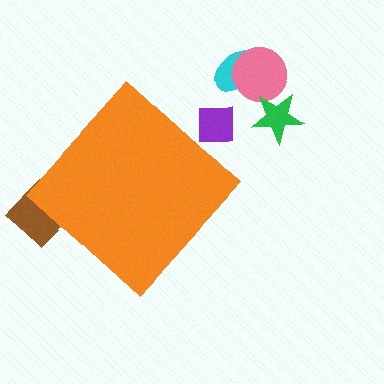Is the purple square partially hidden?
Yes, the purple square is partially hidden behind the orange diamond.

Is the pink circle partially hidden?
No, the pink circle is fully visible.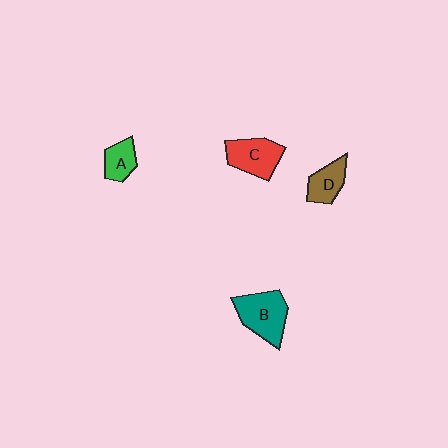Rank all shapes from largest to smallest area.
From largest to smallest: B (teal), C (red), D (brown), A (green).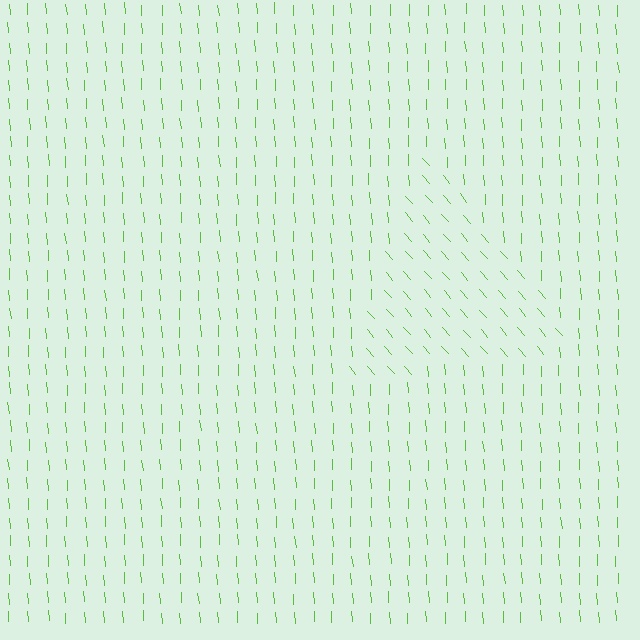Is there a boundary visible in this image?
Yes, there is a texture boundary formed by a change in line orientation.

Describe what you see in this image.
The image is filled with small lime line segments. A triangle region in the image has lines oriented differently from the surrounding lines, creating a visible texture boundary.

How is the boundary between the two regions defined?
The boundary is defined purely by a change in line orientation (approximately 37 degrees difference). All lines are the same color and thickness.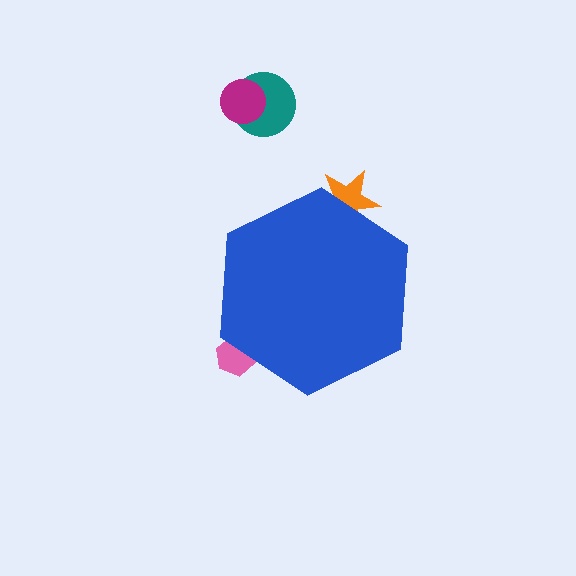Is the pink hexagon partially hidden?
Yes, the pink hexagon is partially hidden behind the blue hexagon.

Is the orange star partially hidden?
Yes, the orange star is partially hidden behind the blue hexagon.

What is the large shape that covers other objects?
A blue hexagon.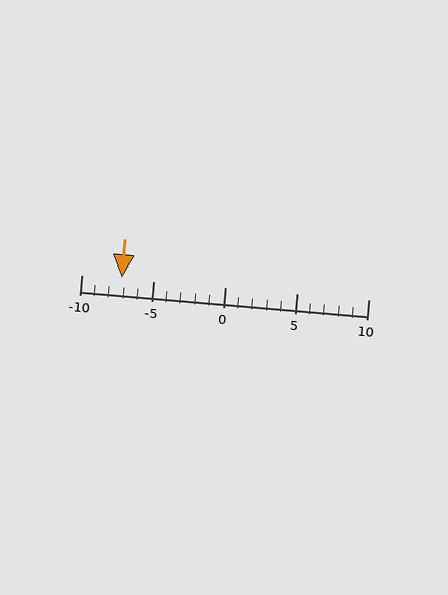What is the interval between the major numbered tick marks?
The major tick marks are spaced 5 units apart.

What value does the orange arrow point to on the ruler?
The orange arrow points to approximately -7.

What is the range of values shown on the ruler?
The ruler shows values from -10 to 10.